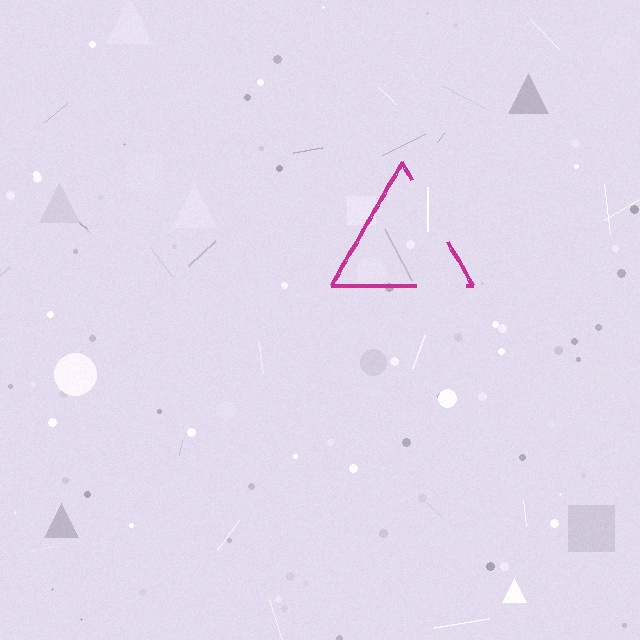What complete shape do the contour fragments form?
The contour fragments form a triangle.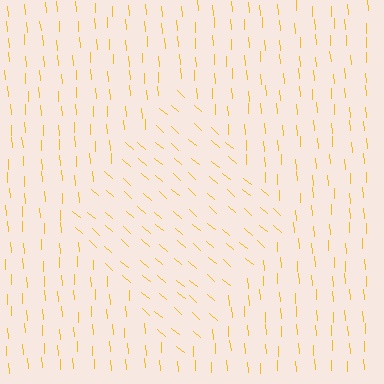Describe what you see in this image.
The image is filled with small yellow line segments. A diamond region in the image has lines oriented differently from the surrounding lines, creating a visible texture boundary.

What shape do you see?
I see a diamond.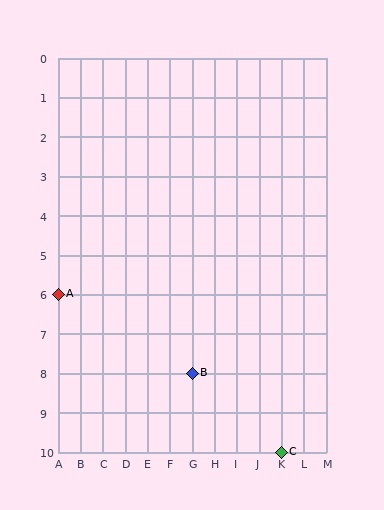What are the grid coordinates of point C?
Point C is at grid coordinates (K, 10).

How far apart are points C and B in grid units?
Points C and B are 4 columns and 2 rows apart (about 4.5 grid units diagonally).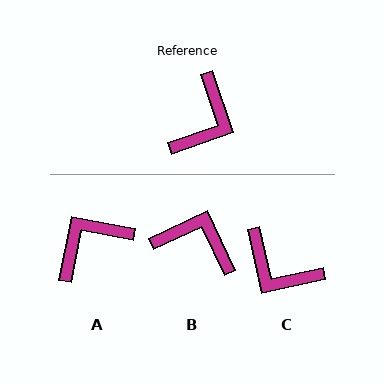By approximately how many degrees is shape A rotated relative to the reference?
Approximately 150 degrees counter-clockwise.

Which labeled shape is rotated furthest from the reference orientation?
A, about 150 degrees away.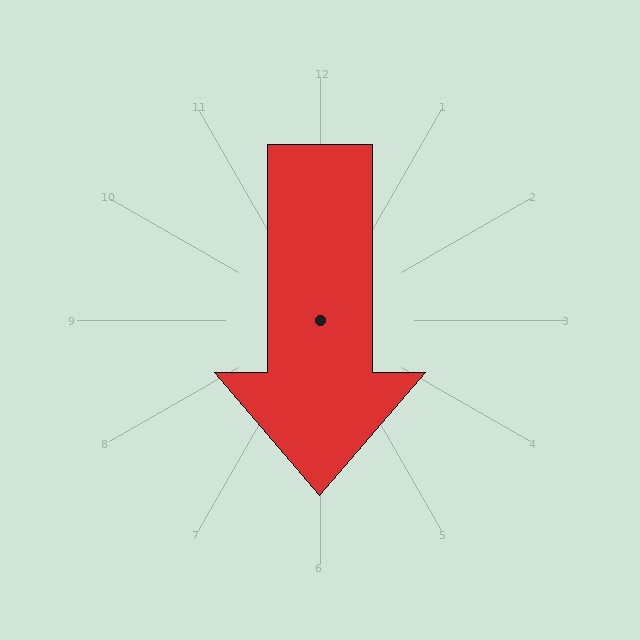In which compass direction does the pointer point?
South.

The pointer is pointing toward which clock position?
Roughly 6 o'clock.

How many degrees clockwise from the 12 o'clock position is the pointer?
Approximately 180 degrees.